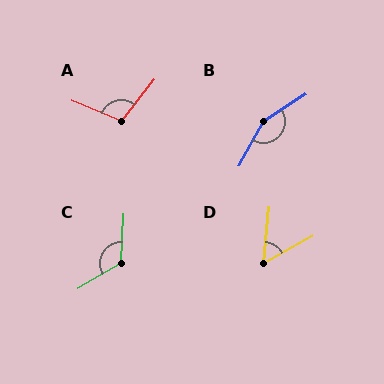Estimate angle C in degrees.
Approximately 124 degrees.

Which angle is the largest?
B, at approximately 152 degrees.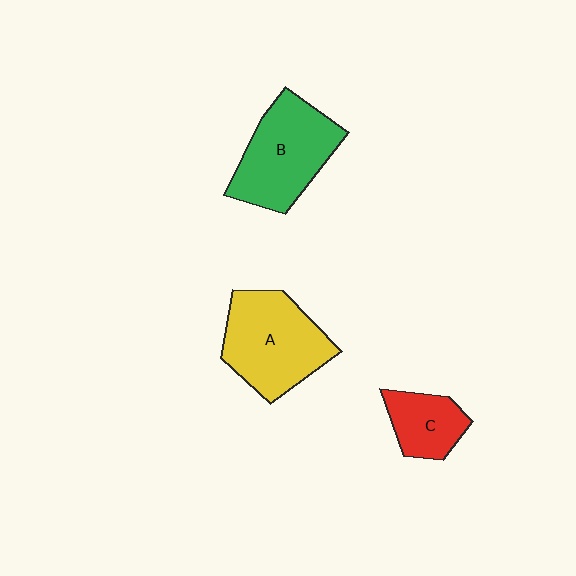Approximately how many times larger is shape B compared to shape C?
Approximately 1.9 times.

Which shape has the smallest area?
Shape C (red).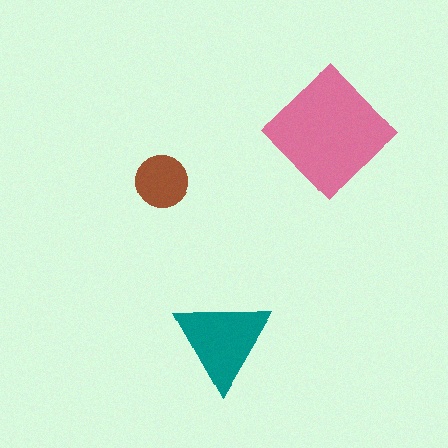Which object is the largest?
The pink diamond.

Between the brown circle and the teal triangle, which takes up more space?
The teal triangle.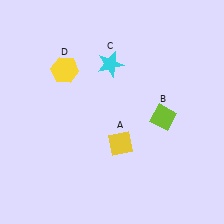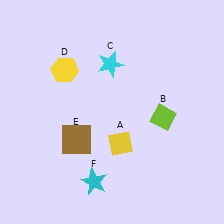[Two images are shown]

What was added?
A brown square (E), a cyan star (F) were added in Image 2.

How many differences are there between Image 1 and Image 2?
There are 2 differences between the two images.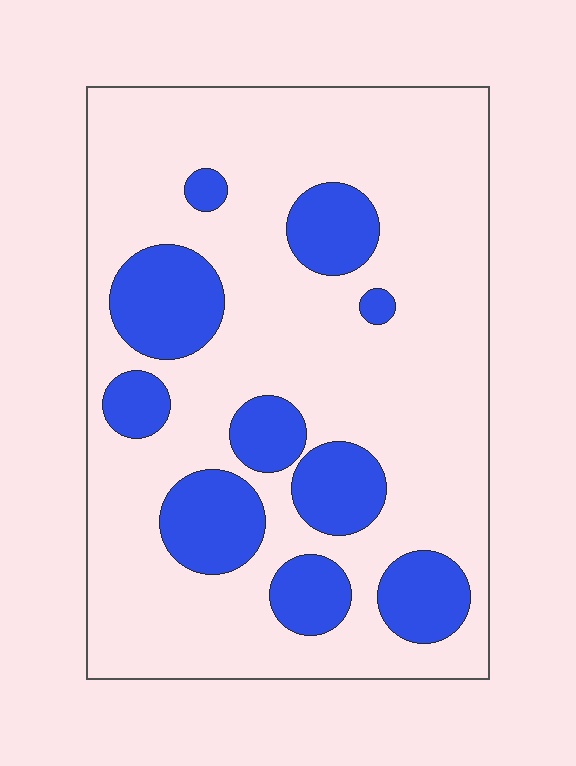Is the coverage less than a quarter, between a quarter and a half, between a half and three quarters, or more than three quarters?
Less than a quarter.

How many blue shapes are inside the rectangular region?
10.